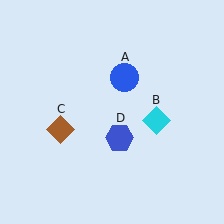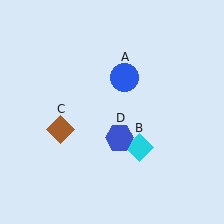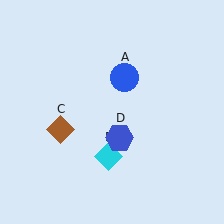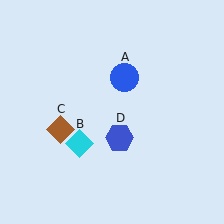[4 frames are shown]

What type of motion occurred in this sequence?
The cyan diamond (object B) rotated clockwise around the center of the scene.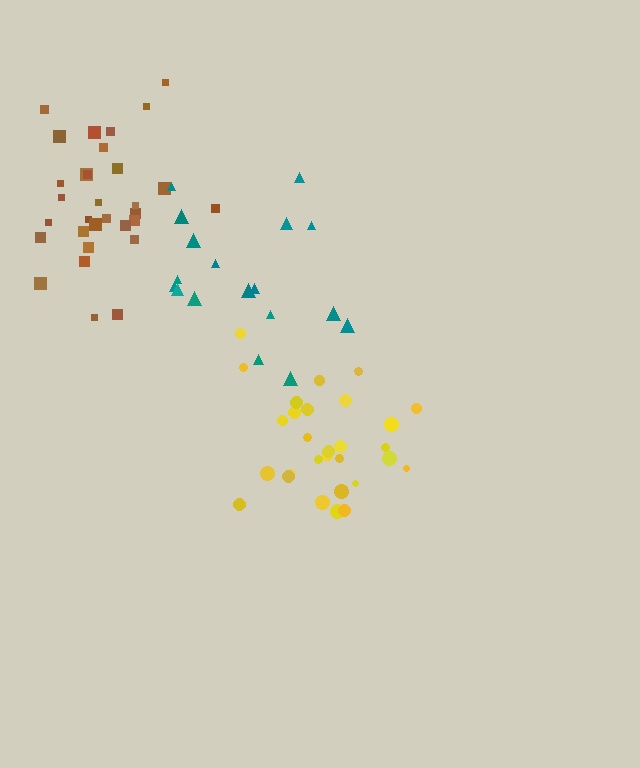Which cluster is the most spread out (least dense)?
Teal.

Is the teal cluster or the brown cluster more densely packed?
Brown.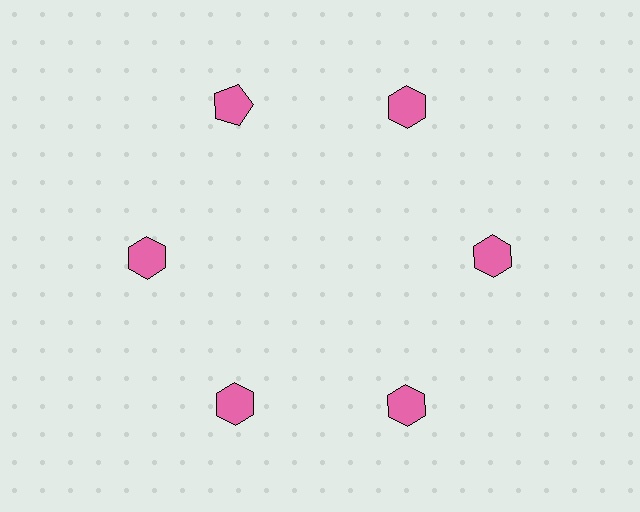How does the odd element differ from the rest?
It has a different shape: pentagon instead of hexagon.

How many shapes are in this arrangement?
There are 6 shapes arranged in a ring pattern.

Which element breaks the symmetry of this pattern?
The pink pentagon at roughly the 11 o'clock position breaks the symmetry. All other shapes are pink hexagons.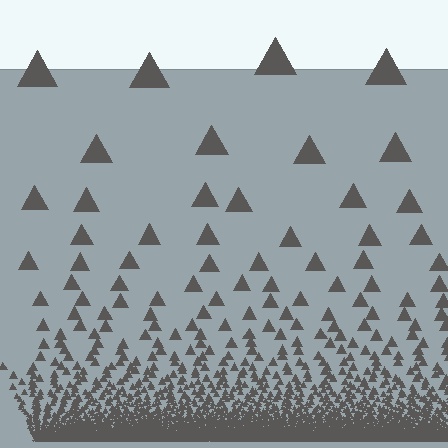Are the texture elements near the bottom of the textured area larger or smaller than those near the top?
Smaller. The gradient is inverted — elements near the bottom are smaller and denser.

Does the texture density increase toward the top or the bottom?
Density increases toward the bottom.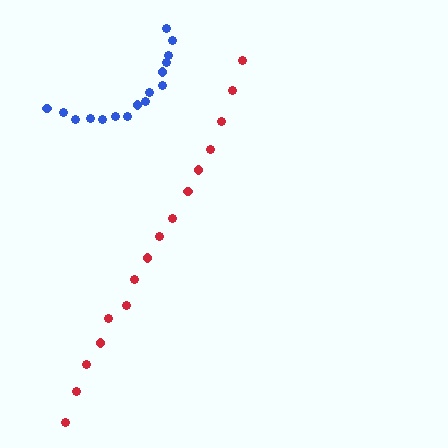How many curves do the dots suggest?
There are 2 distinct paths.